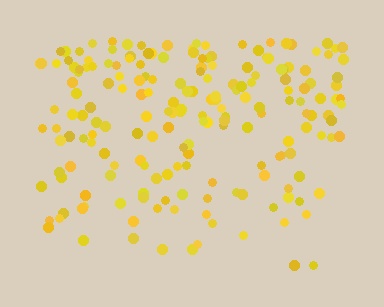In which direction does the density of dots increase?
From bottom to top, with the top side densest.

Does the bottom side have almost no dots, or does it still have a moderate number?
Still a moderate number, just noticeably fewer than the top.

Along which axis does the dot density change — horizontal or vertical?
Vertical.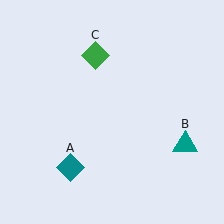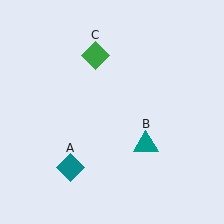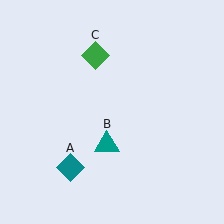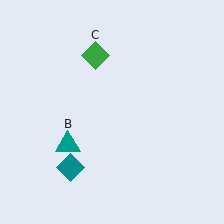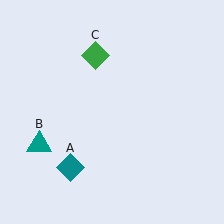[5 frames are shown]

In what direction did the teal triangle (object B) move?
The teal triangle (object B) moved left.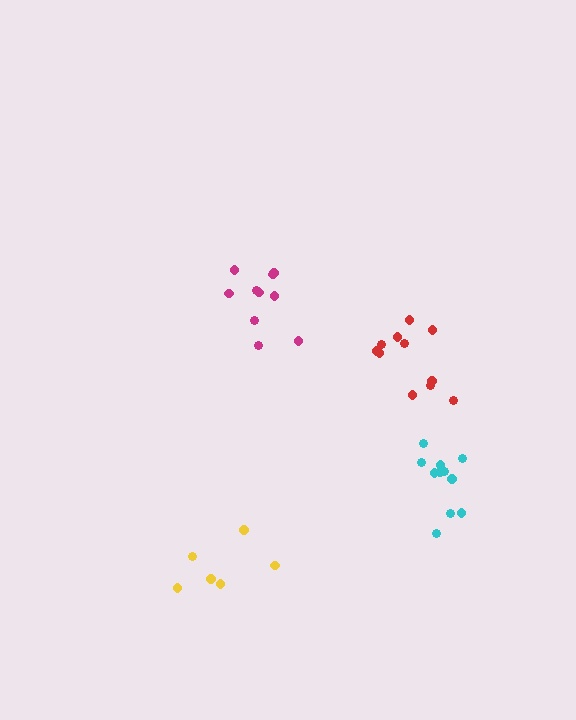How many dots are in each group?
Group 1: 10 dots, Group 2: 6 dots, Group 3: 11 dots, Group 4: 11 dots (38 total).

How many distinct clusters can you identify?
There are 4 distinct clusters.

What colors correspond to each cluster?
The clusters are colored: magenta, yellow, cyan, red.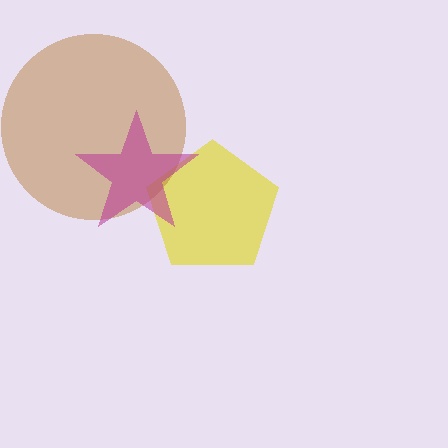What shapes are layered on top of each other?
The layered shapes are: a yellow pentagon, a brown circle, a magenta star.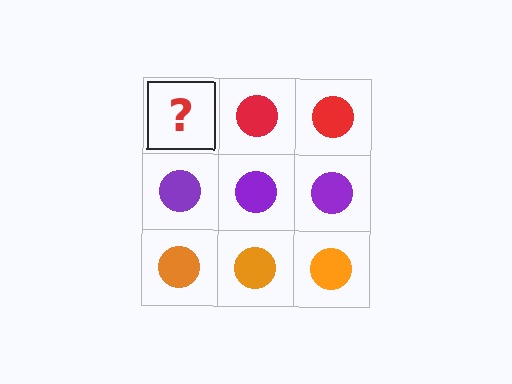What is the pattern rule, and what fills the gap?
The rule is that each row has a consistent color. The gap should be filled with a red circle.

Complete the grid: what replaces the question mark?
The question mark should be replaced with a red circle.